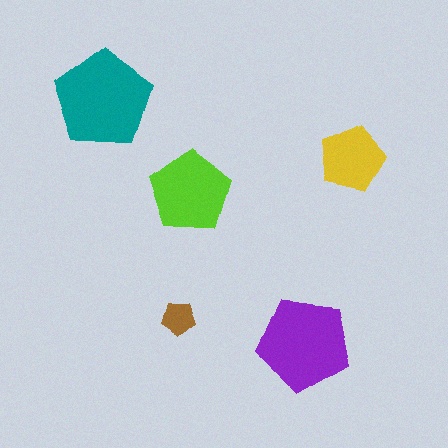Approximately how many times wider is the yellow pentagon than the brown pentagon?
About 2 times wider.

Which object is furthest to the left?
The teal pentagon is leftmost.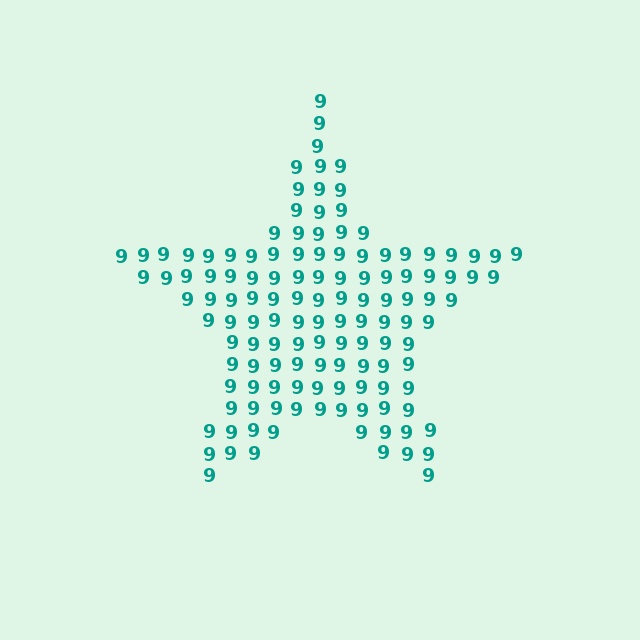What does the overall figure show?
The overall figure shows a star.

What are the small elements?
The small elements are digit 9's.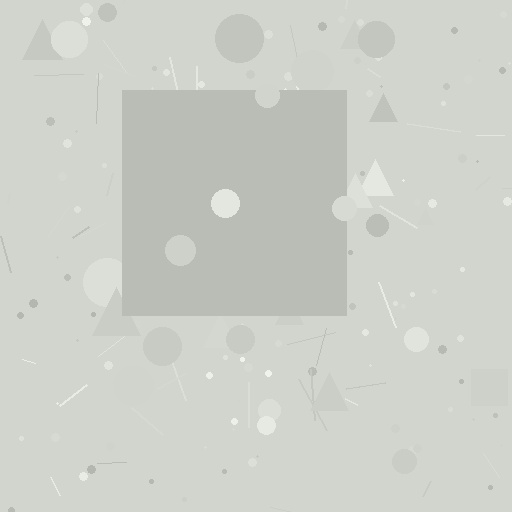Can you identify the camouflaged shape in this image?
The camouflaged shape is a square.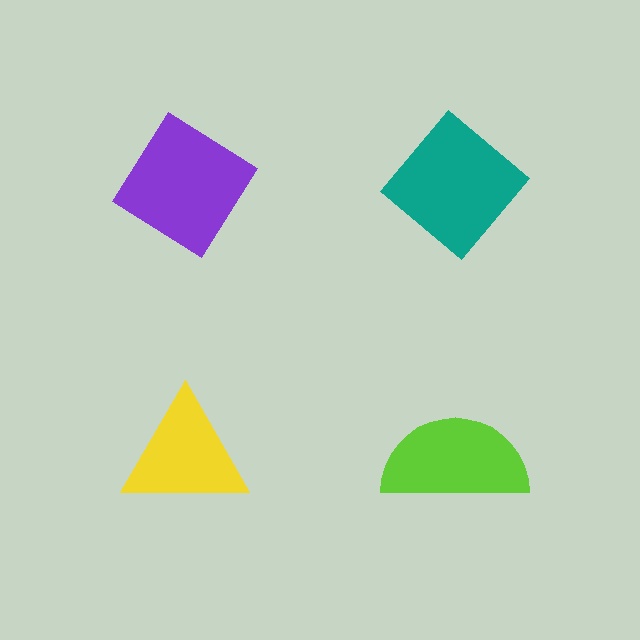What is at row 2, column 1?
A yellow triangle.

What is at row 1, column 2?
A teal diamond.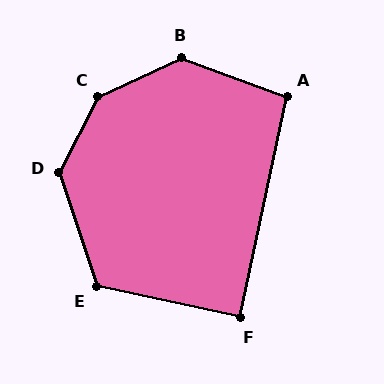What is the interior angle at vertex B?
Approximately 135 degrees (obtuse).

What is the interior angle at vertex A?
Approximately 99 degrees (obtuse).